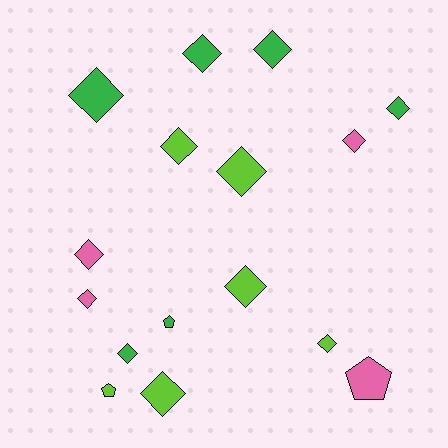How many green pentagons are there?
There is 1 green pentagon.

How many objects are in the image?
There are 16 objects.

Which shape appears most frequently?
Diamond, with 13 objects.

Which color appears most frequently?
Green, with 6 objects.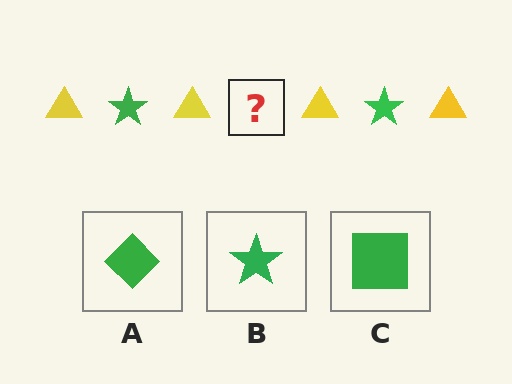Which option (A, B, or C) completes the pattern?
B.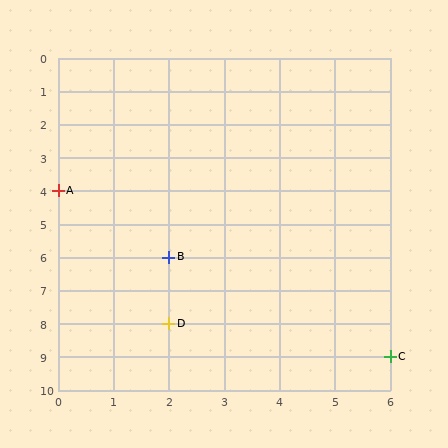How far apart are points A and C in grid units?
Points A and C are 6 columns and 5 rows apart (about 7.8 grid units diagonally).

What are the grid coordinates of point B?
Point B is at grid coordinates (2, 6).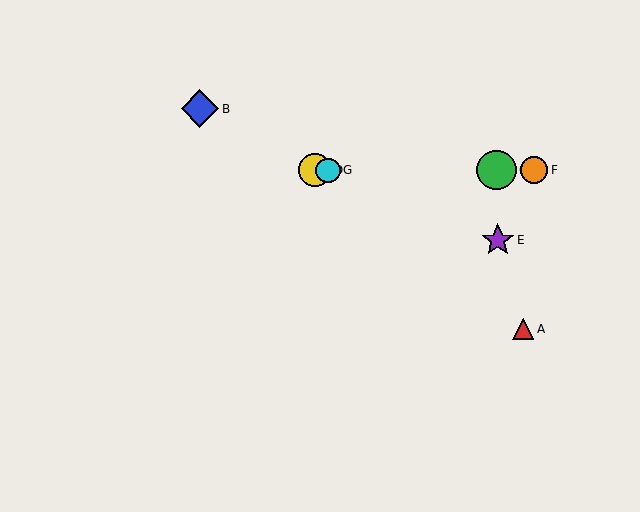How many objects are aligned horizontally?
4 objects (C, D, F, G) are aligned horizontally.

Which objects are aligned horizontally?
Objects C, D, F, G are aligned horizontally.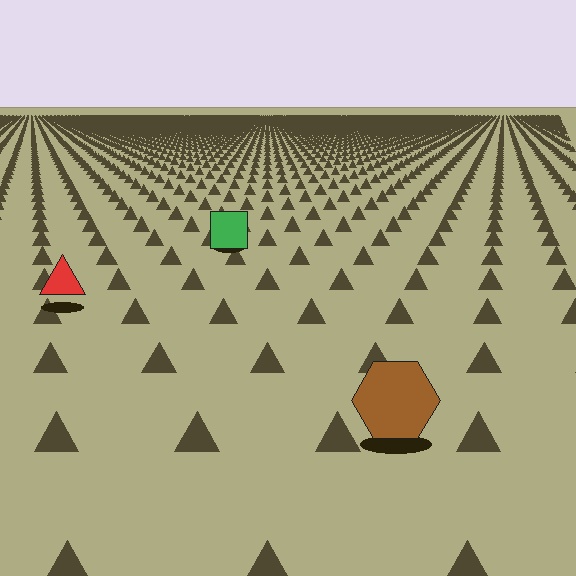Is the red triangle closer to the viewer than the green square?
Yes. The red triangle is closer — you can tell from the texture gradient: the ground texture is coarser near it.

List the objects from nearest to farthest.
From nearest to farthest: the brown hexagon, the red triangle, the green square.